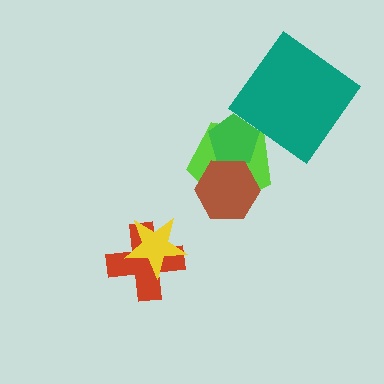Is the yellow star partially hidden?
No, no other shape covers it.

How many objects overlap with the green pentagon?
2 objects overlap with the green pentagon.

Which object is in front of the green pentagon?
The brown hexagon is in front of the green pentagon.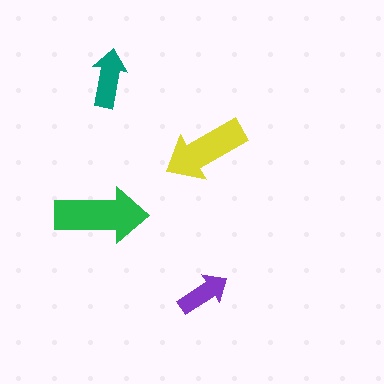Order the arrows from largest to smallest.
the green one, the yellow one, the teal one, the purple one.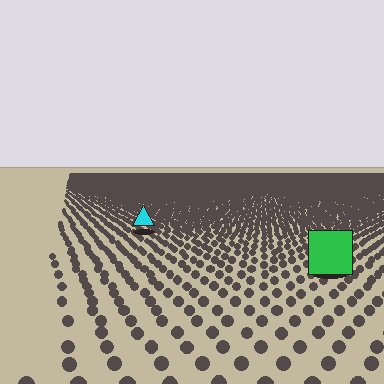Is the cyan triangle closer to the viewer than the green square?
No. The green square is closer — you can tell from the texture gradient: the ground texture is coarser near it.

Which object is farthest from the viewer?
The cyan triangle is farthest from the viewer. It appears smaller and the ground texture around it is denser.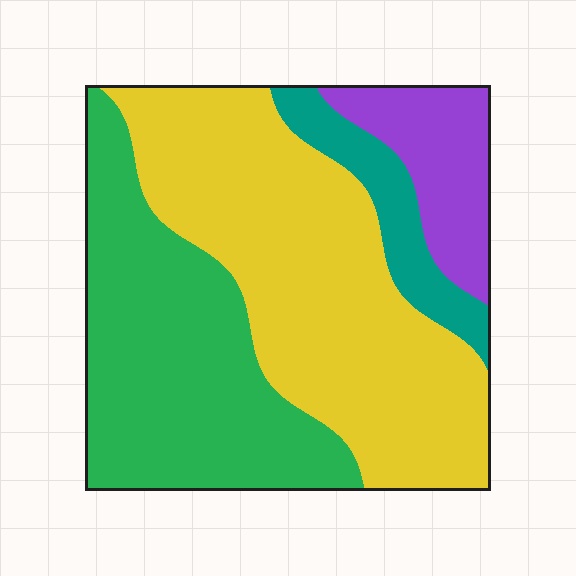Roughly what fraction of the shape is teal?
Teal covers 9% of the shape.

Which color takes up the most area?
Yellow, at roughly 45%.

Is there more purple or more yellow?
Yellow.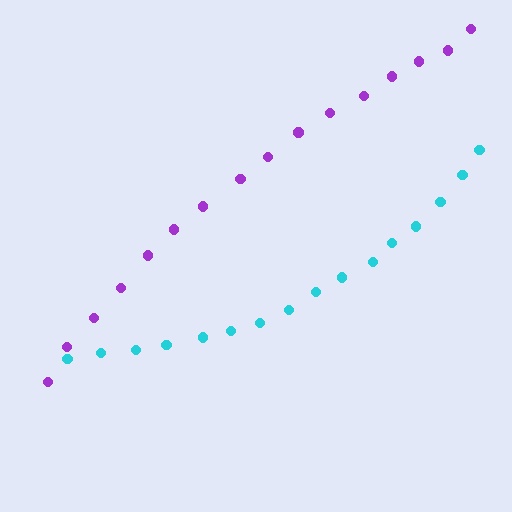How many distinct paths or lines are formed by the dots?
There are 2 distinct paths.